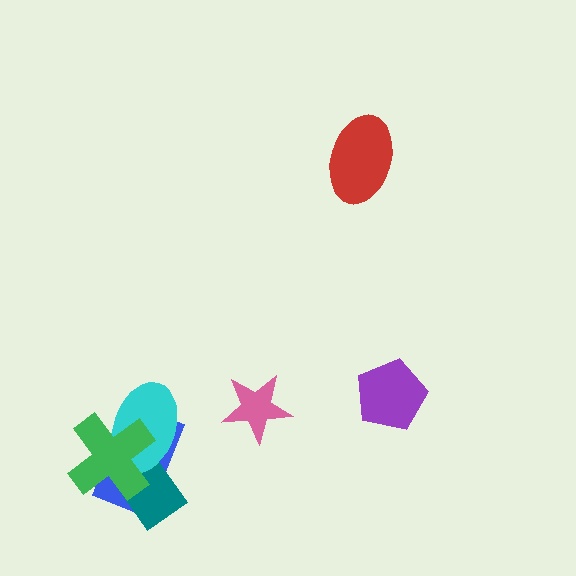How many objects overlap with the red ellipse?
0 objects overlap with the red ellipse.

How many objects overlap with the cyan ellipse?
3 objects overlap with the cyan ellipse.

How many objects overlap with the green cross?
3 objects overlap with the green cross.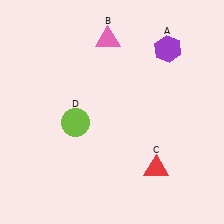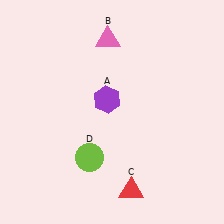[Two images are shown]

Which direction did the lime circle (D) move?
The lime circle (D) moved down.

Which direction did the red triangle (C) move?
The red triangle (C) moved left.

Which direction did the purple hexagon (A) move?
The purple hexagon (A) moved left.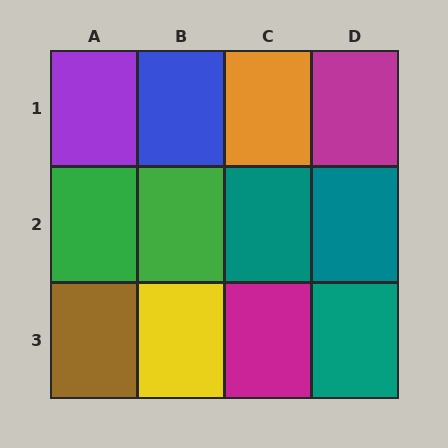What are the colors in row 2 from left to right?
Green, green, teal, teal.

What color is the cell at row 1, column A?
Purple.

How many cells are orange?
1 cell is orange.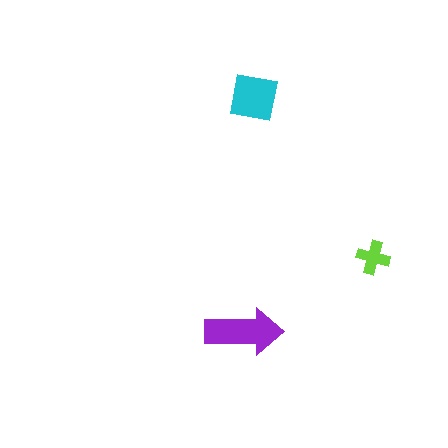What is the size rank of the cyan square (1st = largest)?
2nd.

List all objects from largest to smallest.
The purple arrow, the cyan square, the lime cross.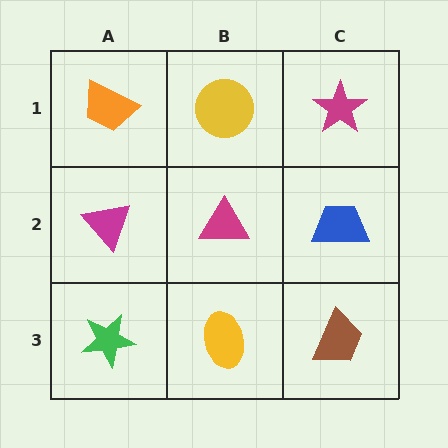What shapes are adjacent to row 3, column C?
A blue trapezoid (row 2, column C), a yellow ellipse (row 3, column B).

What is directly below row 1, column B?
A magenta triangle.